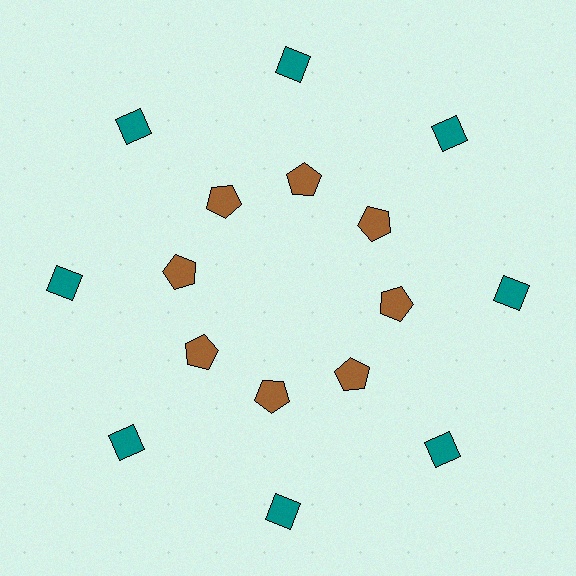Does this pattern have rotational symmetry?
Yes, this pattern has 8-fold rotational symmetry. It looks the same after rotating 45 degrees around the center.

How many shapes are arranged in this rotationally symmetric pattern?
There are 16 shapes, arranged in 8 groups of 2.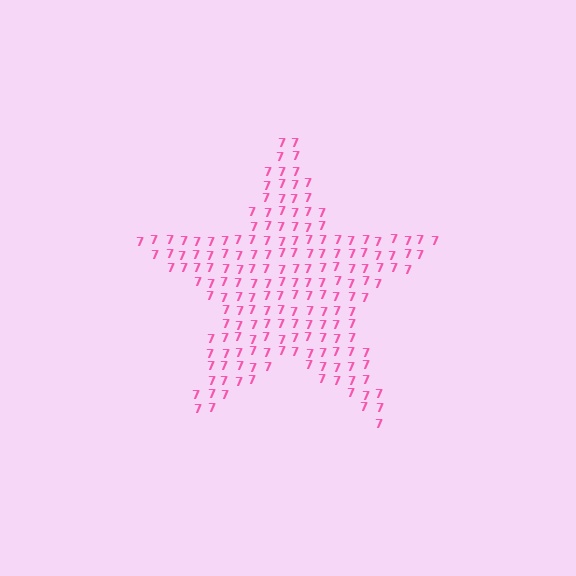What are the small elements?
The small elements are digit 7's.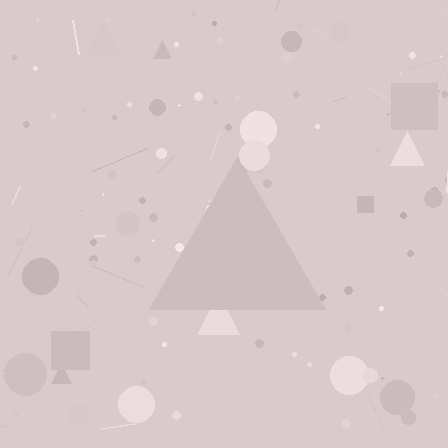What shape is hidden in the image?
A triangle is hidden in the image.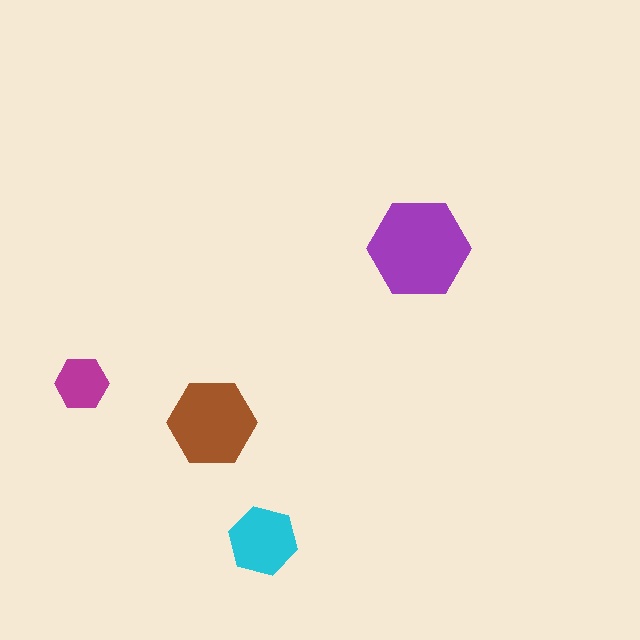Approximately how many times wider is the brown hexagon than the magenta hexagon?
About 1.5 times wider.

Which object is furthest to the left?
The magenta hexagon is leftmost.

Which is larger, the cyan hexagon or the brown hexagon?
The brown one.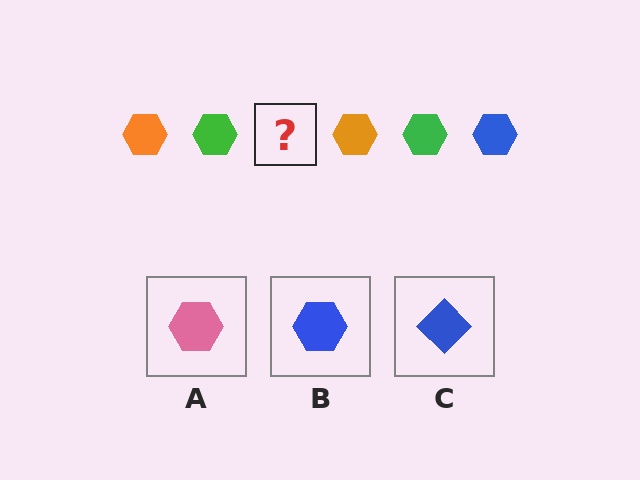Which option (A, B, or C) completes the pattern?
B.